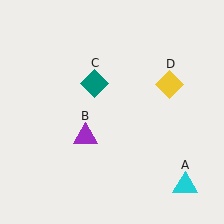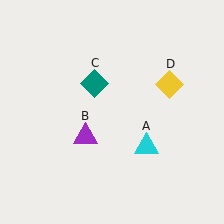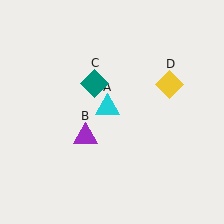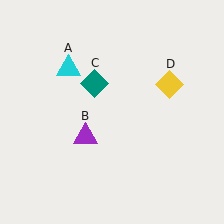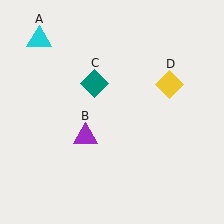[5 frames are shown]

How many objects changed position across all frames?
1 object changed position: cyan triangle (object A).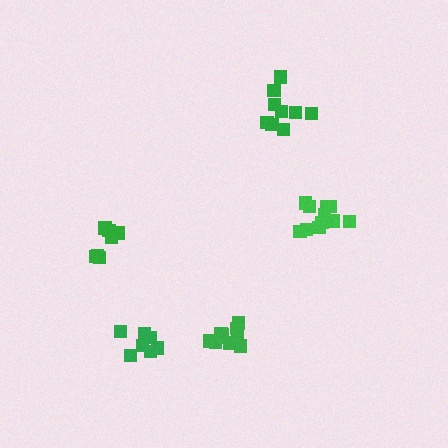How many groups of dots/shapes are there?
There are 5 groups.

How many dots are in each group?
Group 1: 7 dots, Group 2: 7 dots, Group 3: 11 dots, Group 4: 9 dots, Group 5: 11 dots (45 total).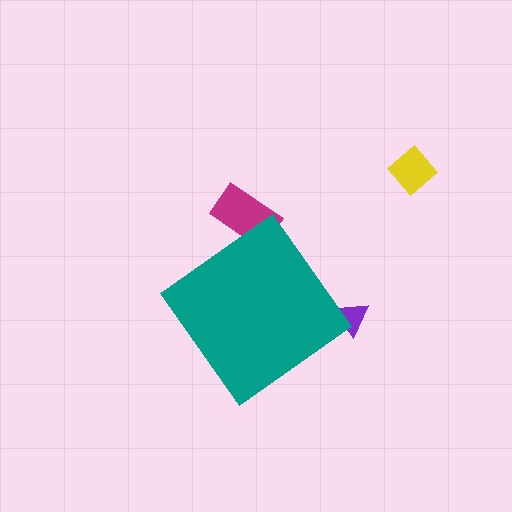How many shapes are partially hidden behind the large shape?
2 shapes are partially hidden.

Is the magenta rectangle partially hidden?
Yes, the magenta rectangle is partially hidden behind the teal diamond.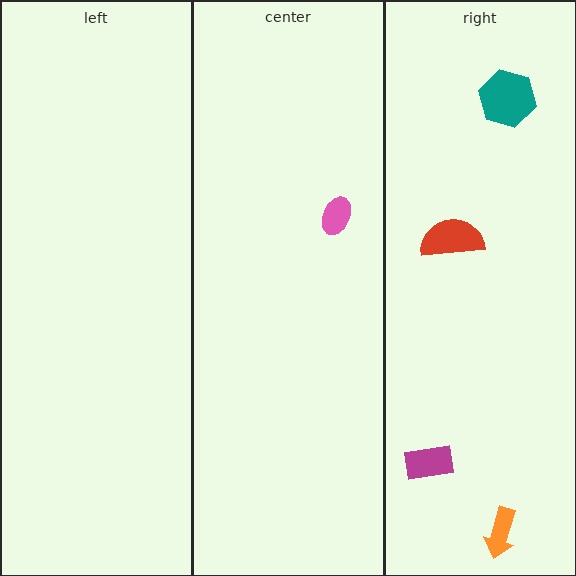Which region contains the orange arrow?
The right region.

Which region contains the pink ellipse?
The center region.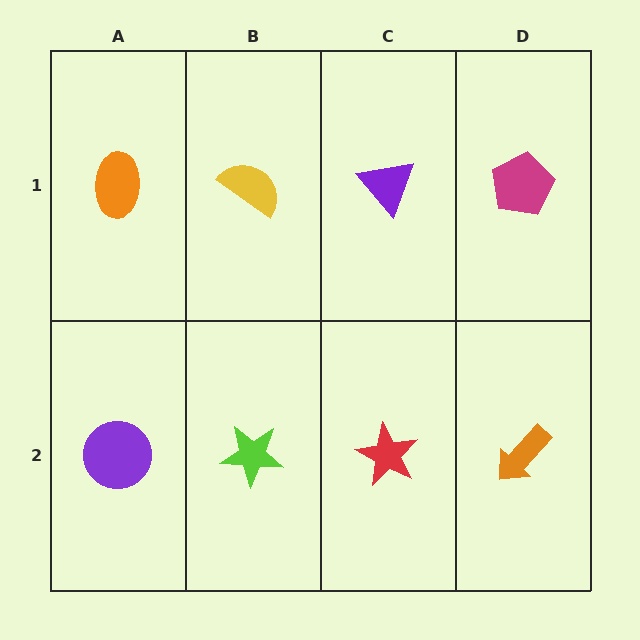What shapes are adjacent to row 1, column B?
A lime star (row 2, column B), an orange ellipse (row 1, column A), a purple triangle (row 1, column C).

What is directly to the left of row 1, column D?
A purple triangle.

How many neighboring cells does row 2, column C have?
3.